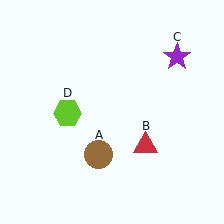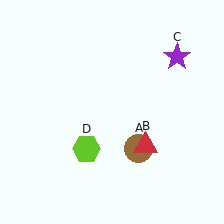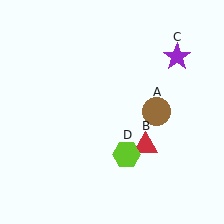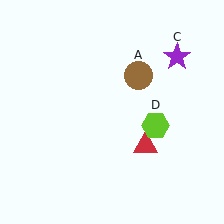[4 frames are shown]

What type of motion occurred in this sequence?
The brown circle (object A), lime hexagon (object D) rotated counterclockwise around the center of the scene.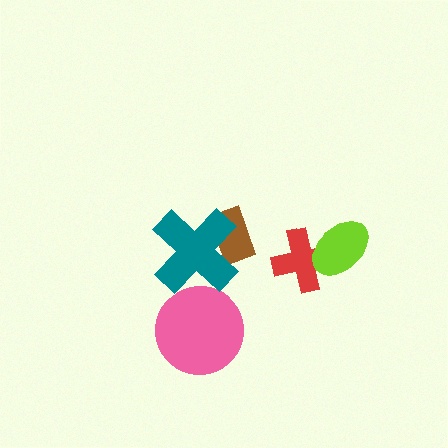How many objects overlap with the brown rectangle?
1 object overlaps with the brown rectangle.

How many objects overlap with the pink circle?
1 object overlaps with the pink circle.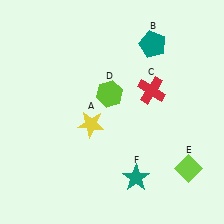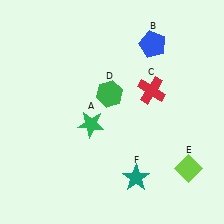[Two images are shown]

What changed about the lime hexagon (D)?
In Image 1, D is lime. In Image 2, it changed to green.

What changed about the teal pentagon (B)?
In Image 1, B is teal. In Image 2, it changed to blue.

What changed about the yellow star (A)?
In Image 1, A is yellow. In Image 2, it changed to green.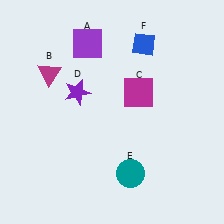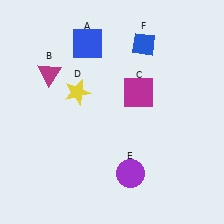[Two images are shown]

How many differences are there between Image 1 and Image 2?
There are 3 differences between the two images.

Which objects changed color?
A changed from purple to blue. D changed from purple to yellow. E changed from teal to purple.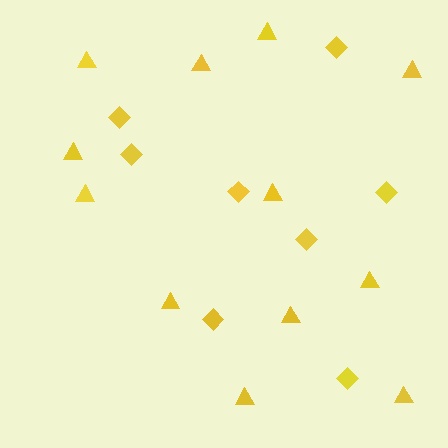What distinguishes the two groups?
There are 2 groups: one group of diamonds (8) and one group of triangles (12).